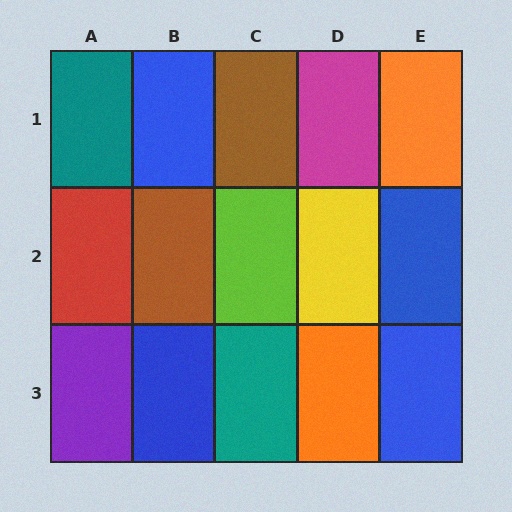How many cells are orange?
2 cells are orange.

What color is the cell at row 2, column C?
Lime.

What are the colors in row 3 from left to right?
Purple, blue, teal, orange, blue.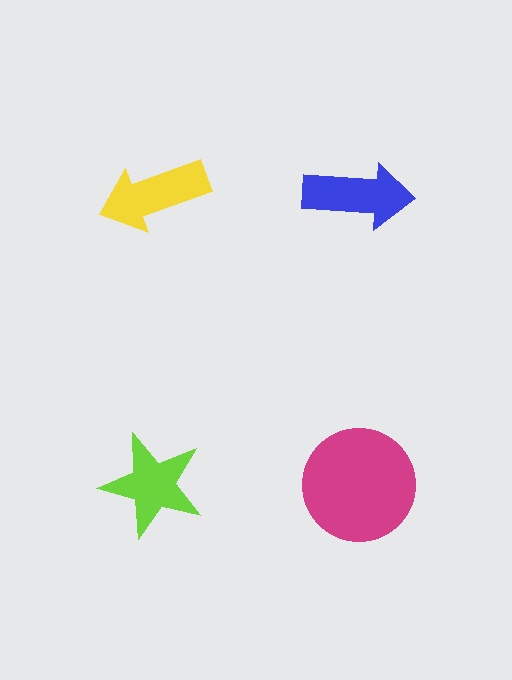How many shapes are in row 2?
2 shapes.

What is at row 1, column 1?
A yellow arrow.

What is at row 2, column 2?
A magenta circle.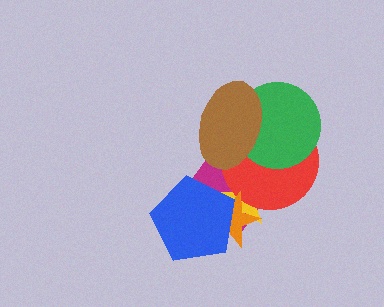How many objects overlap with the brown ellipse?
3 objects overlap with the brown ellipse.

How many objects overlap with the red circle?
5 objects overlap with the red circle.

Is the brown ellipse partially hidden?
No, no other shape covers it.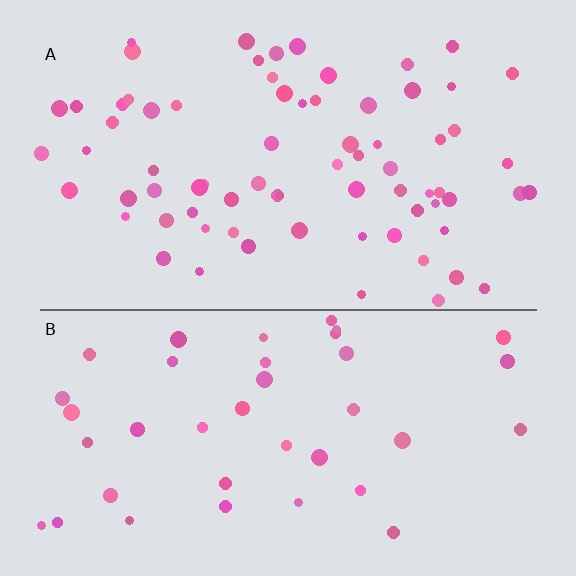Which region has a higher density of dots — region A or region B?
A (the top).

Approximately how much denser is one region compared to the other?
Approximately 1.9× — region A over region B.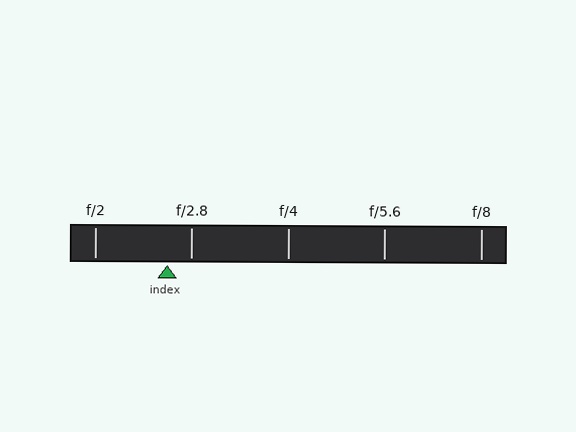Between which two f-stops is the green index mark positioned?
The index mark is between f/2 and f/2.8.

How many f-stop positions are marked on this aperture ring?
There are 5 f-stop positions marked.